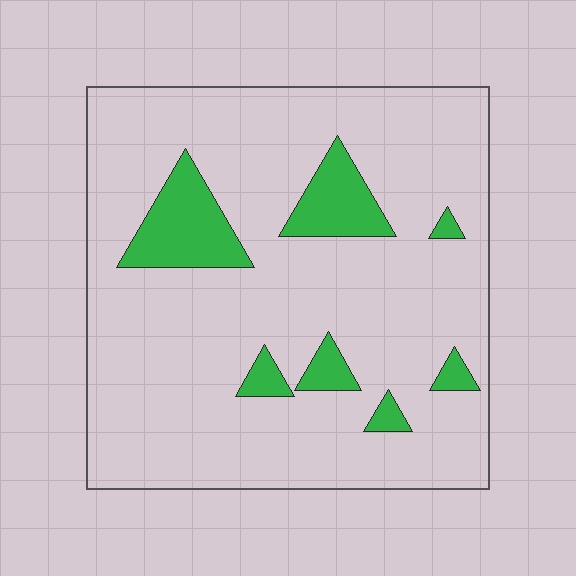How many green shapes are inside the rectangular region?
7.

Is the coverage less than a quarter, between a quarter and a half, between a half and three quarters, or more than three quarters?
Less than a quarter.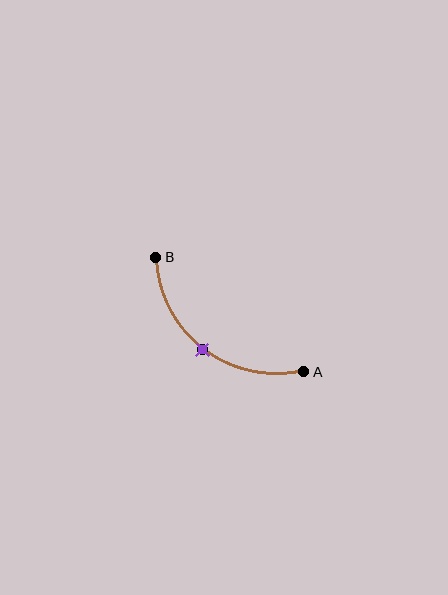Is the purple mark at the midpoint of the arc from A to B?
Yes. The purple mark lies on the arc at equal arc-length from both A and B — it is the arc midpoint.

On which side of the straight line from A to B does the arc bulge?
The arc bulges below and to the left of the straight line connecting A and B.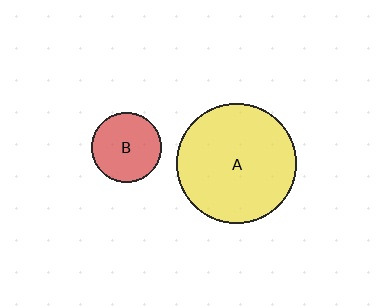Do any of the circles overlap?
No, none of the circles overlap.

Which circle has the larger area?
Circle A (yellow).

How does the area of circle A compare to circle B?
Approximately 2.9 times.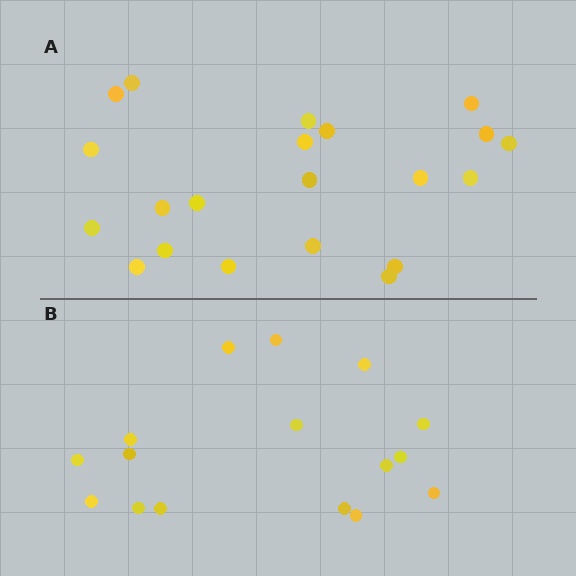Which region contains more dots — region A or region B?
Region A (the top region) has more dots.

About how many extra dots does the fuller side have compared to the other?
Region A has about 5 more dots than region B.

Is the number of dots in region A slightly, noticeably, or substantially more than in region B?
Region A has noticeably more, but not dramatically so. The ratio is roughly 1.3 to 1.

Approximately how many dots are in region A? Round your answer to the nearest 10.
About 20 dots. (The exact count is 21, which rounds to 20.)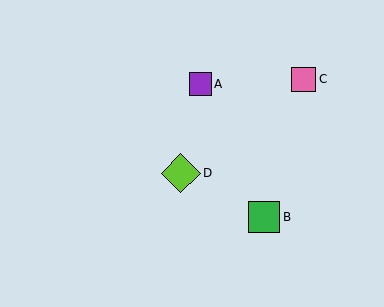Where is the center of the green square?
The center of the green square is at (264, 217).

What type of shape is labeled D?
Shape D is a lime diamond.